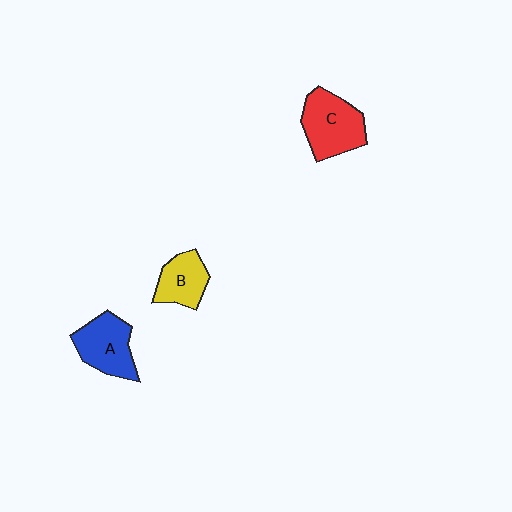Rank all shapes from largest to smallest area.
From largest to smallest: C (red), A (blue), B (yellow).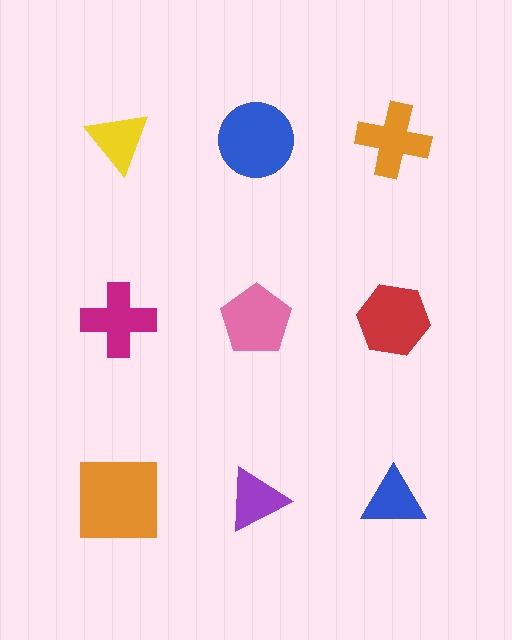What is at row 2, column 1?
A magenta cross.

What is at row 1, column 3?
An orange cross.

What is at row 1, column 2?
A blue circle.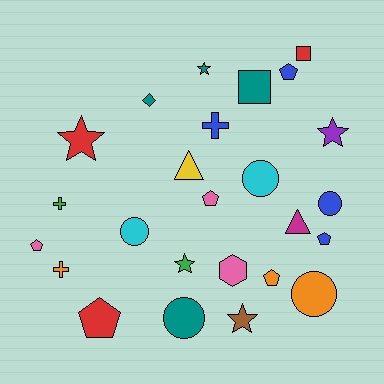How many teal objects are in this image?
There are 4 teal objects.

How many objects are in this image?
There are 25 objects.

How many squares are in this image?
There are 2 squares.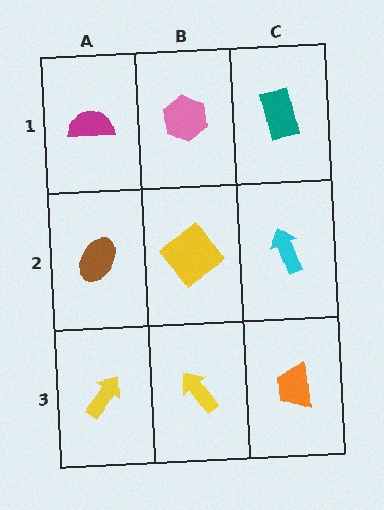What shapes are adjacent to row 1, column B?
A yellow diamond (row 2, column B), a magenta semicircle (row 1, column A), a teal rectangle (row 1, column C).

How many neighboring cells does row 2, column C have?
3.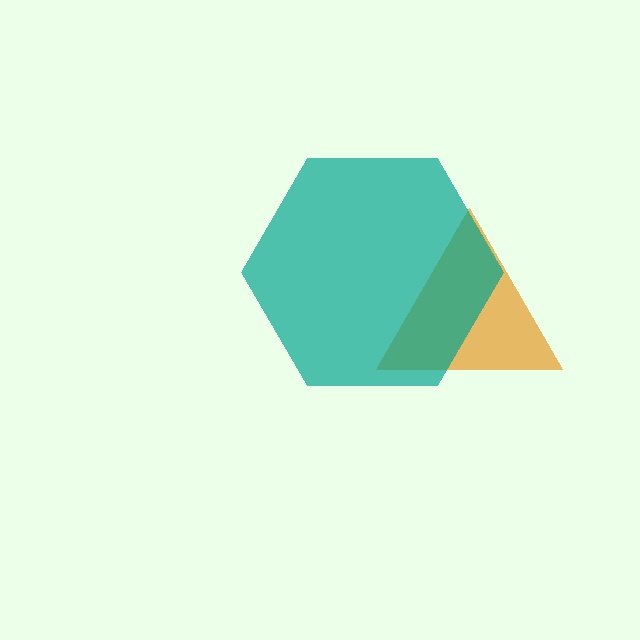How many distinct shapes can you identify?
There are 2 distinct shapes: an orange triangle, a teal hexagon.